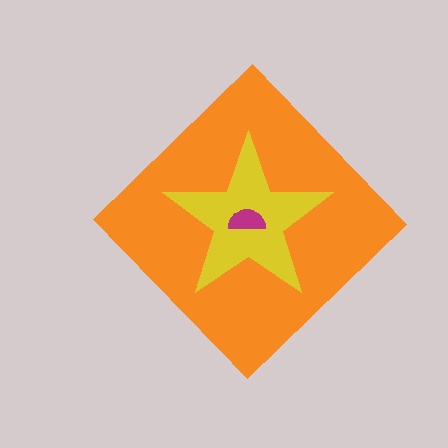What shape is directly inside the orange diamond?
The yellow star.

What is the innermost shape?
The magenta semicircle.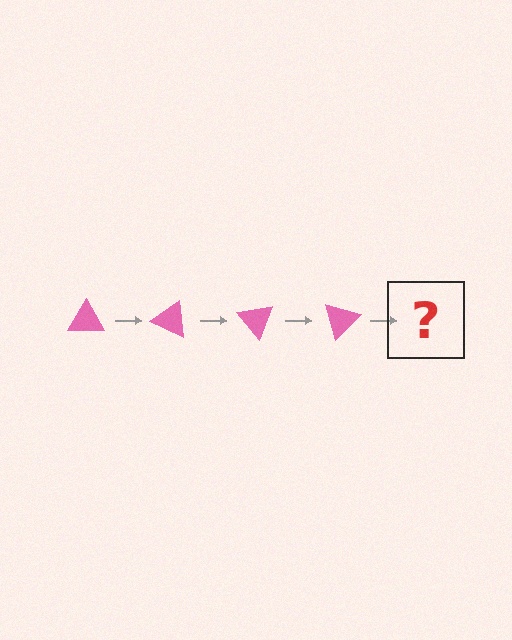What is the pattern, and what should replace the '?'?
The pattern is that the triangle rotates 25 degrees each step. The '?' should be a pink triangle rotated 100 degrees.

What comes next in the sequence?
The next element should be a pink triangle rotated 100 degrees.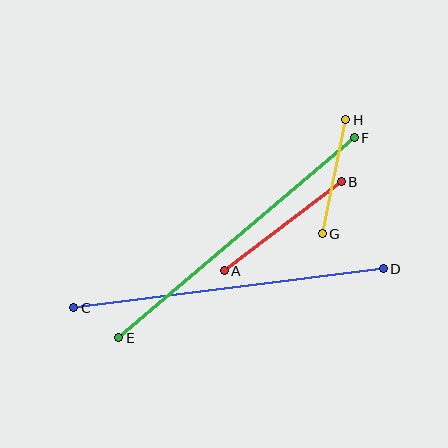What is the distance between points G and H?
The distance is approximately 116 pixels.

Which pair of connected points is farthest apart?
Points C and D are farthest apart.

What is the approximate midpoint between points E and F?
The midpoint is at approximately (237, 238) pixels.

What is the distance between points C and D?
The distance is approximately 312 pixels.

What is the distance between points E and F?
The distance is approximately 309 pixels.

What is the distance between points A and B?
The distance is approximately 147 pixels.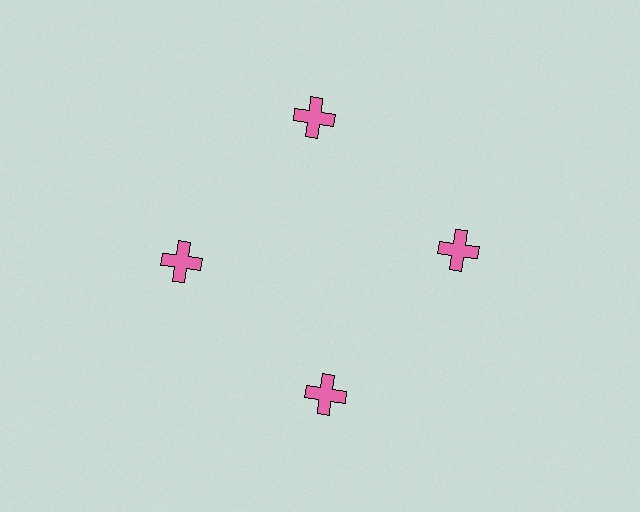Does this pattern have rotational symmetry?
Yes, this pattern has 4-fold rotational symmetry. It looks the same after rotating 90 degrees around the center.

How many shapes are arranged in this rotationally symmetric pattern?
There are 4 shapes, arranged in 4 groups of 1.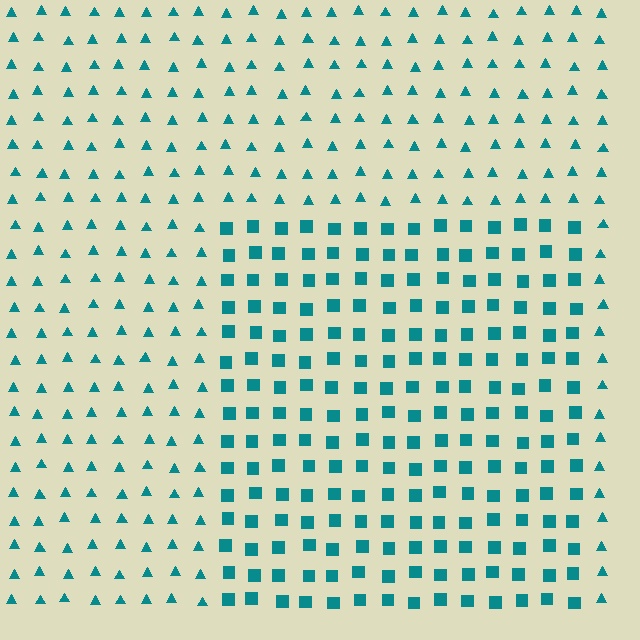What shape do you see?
I see a rectangle.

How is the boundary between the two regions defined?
The boundary is defined by a change in element shape: squares inside vs. triangles outside. All elements share the same color and spacing.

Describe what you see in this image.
The image is filled with small teal elements arranged in a uniform grid. A rectangle-shaped region contains squares, while the surrounding area contains triangles. The boundary is defined purely by the change in element shape.